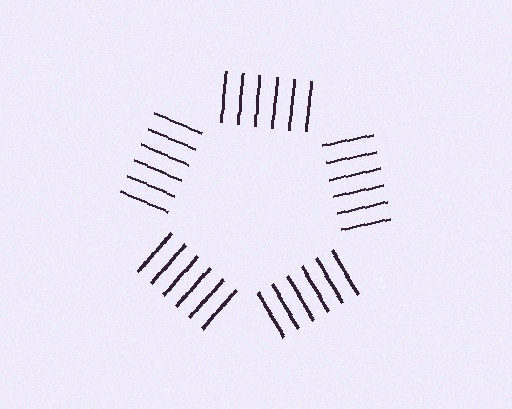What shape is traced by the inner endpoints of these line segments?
An illusory pentagon — the line segments terminate on its edges but no continuous stroke is drawn.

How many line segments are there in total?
30 — 6 along each of the 5 edges.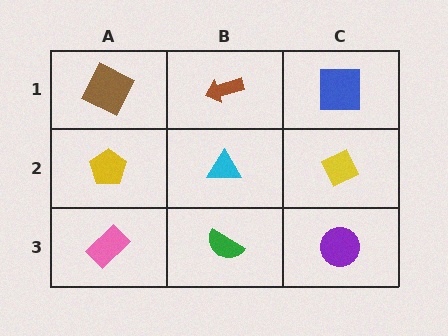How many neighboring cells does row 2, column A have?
3.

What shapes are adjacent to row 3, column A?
A yellow pentagon (row 2, column A), a green semicircle (row 3, column B).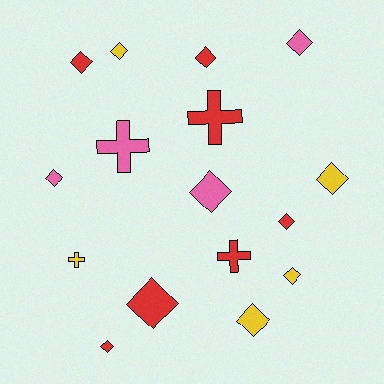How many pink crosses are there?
There is 1 pink cross.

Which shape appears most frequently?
Diamond, with 12 objects.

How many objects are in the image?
There are 16 objects.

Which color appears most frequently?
Red, with 7 objects.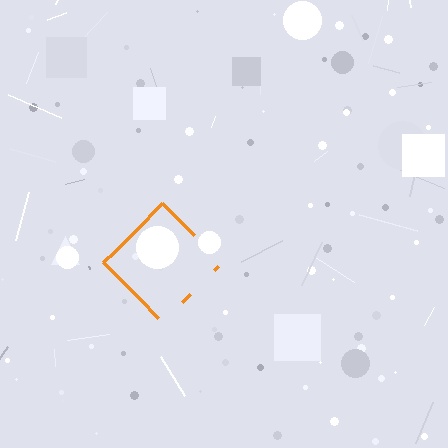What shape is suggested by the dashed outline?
The dashed outline suggests a diamond.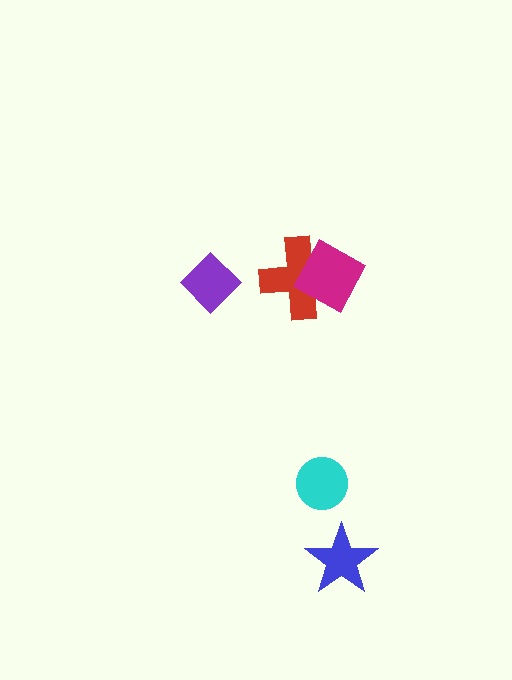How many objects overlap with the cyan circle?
0 objects overlap with the cyan circle.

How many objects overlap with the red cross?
1 object overlaps with the red cross.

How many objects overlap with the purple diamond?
0 objects overlap with the purple diamond.